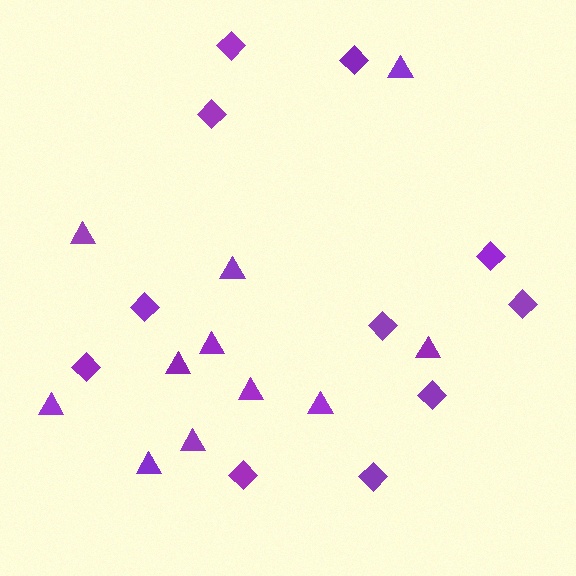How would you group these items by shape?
There are 2 groups: one group of diamonds (11) and one group of triangles (11).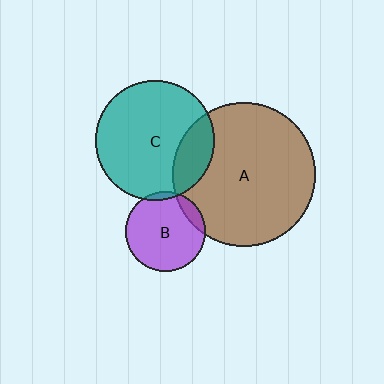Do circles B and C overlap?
Yes.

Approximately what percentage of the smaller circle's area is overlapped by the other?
Approximately 5%.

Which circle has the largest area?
Circle A (brown).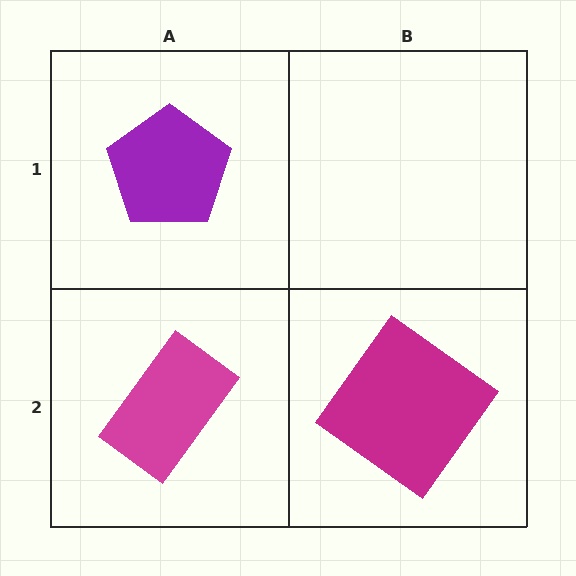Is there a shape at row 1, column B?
No, that cell is empty.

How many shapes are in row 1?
1 shape.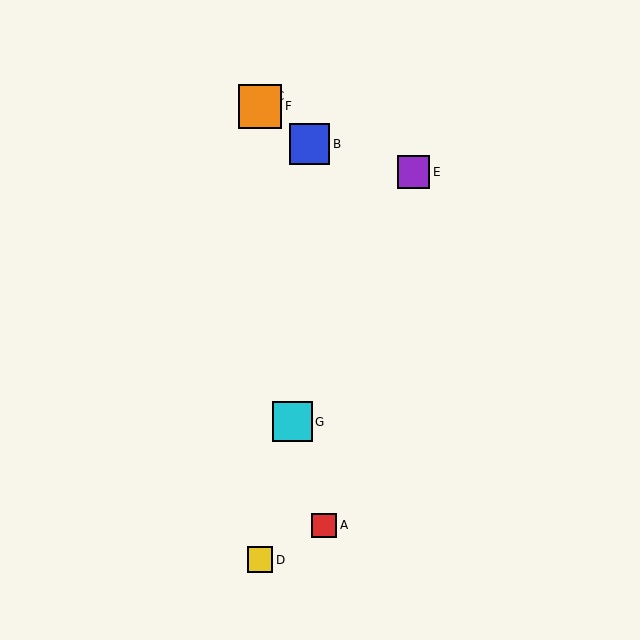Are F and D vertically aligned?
Yes, both are at x≈260.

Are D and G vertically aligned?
No, D is at x≈260 and G is at x≈293.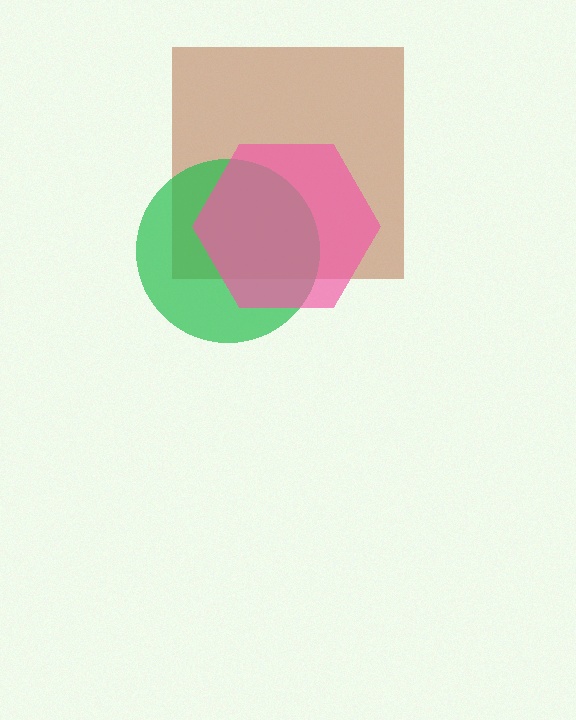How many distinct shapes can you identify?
There are 3 distinct shapes: a brown square, a green circle, a pink hexagon.